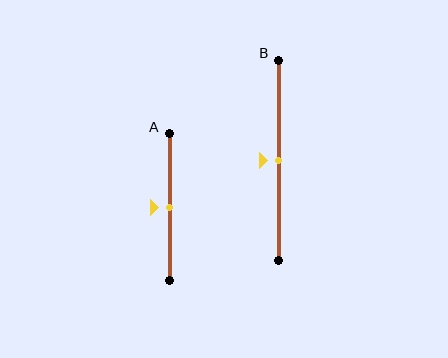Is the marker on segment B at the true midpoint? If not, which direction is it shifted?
Yes, the marker on segment B is at the true midpoint.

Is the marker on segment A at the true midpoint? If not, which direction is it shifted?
Yes, the marker on segment A is at the true midpoint.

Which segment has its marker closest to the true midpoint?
Segment A has its marker closest to the true midpoint.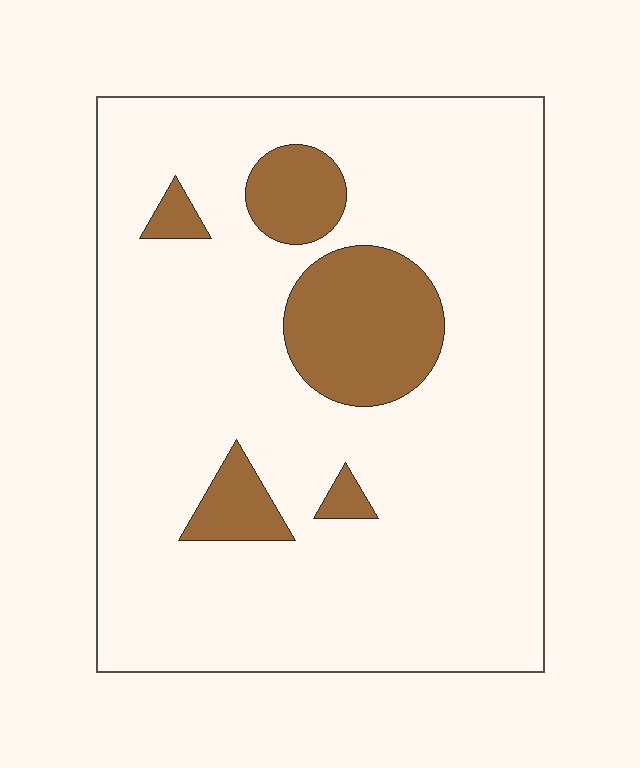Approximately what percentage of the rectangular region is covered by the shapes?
Approximately 15%.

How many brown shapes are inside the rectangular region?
5.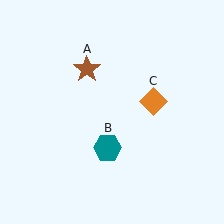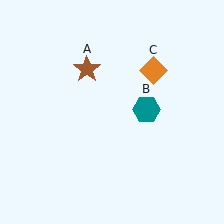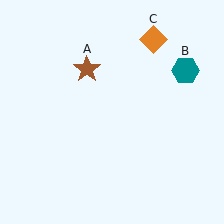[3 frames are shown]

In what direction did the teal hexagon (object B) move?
The teal hexagon (object B) moved up and to the right.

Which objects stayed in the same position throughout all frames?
Brown star (object A) remained stationary.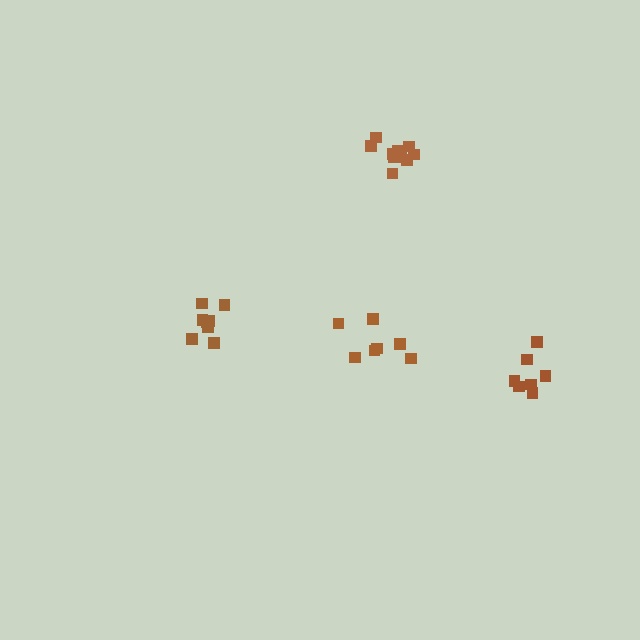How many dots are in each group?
Group 1: 10 dots, Group 2: 7 dots, Group 3: 8 dots, Group 4: 7 dots (32 total).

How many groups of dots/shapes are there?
There are 4 groups.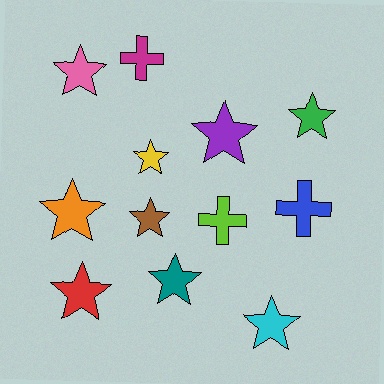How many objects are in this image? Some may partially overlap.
There are 12 objects.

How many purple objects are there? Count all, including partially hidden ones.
There is 1 purple object.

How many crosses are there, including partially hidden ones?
There are 3 crosses.